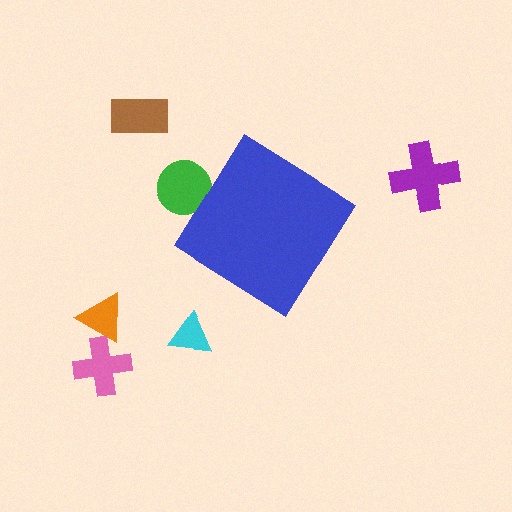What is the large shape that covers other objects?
A blue diamond.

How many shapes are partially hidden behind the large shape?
1 shape is partially hidden.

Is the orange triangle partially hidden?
No, the orange triangle is fully visible.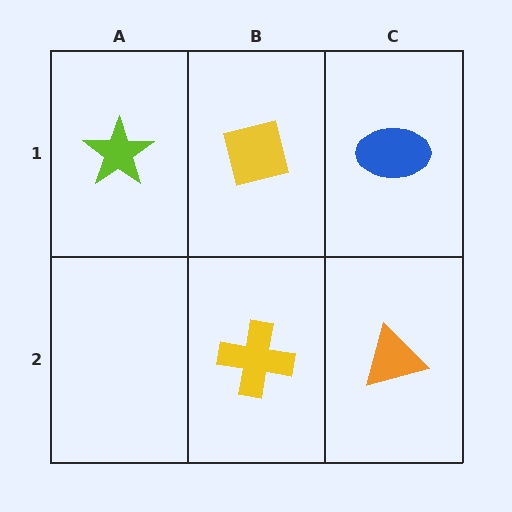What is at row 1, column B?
A yellow square.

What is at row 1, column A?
A lime star.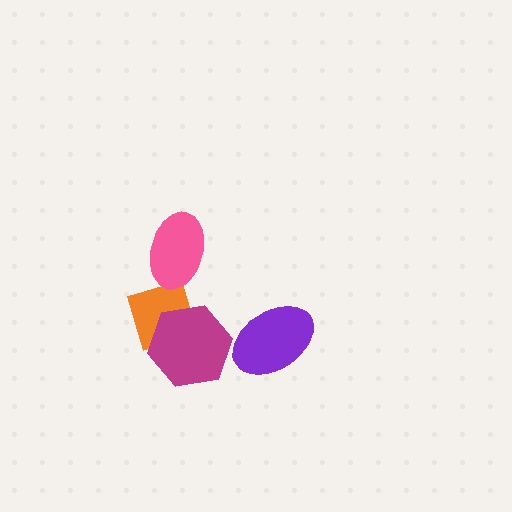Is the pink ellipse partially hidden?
No, no other shape covers it.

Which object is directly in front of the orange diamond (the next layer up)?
The magenta hexagon is directly in front of the orange diamond.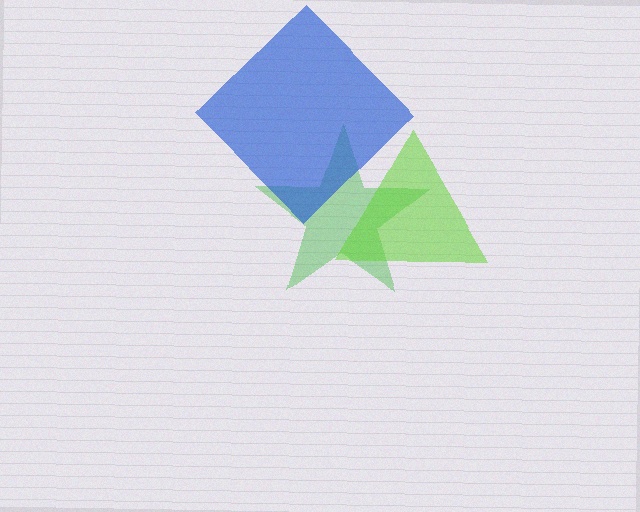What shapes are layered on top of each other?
The layered shapes are: a green star, a lime triangle, a blue diamond.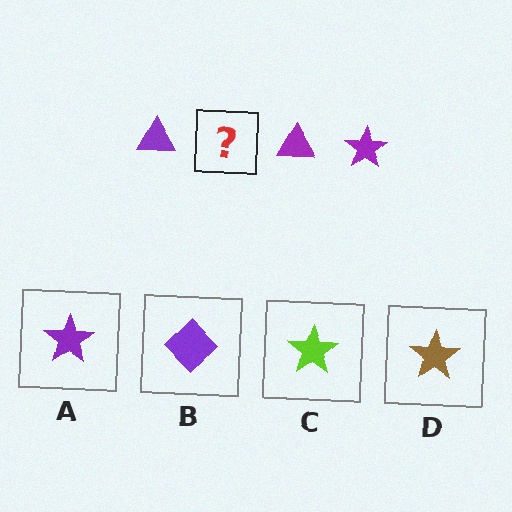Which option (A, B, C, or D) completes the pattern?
A.